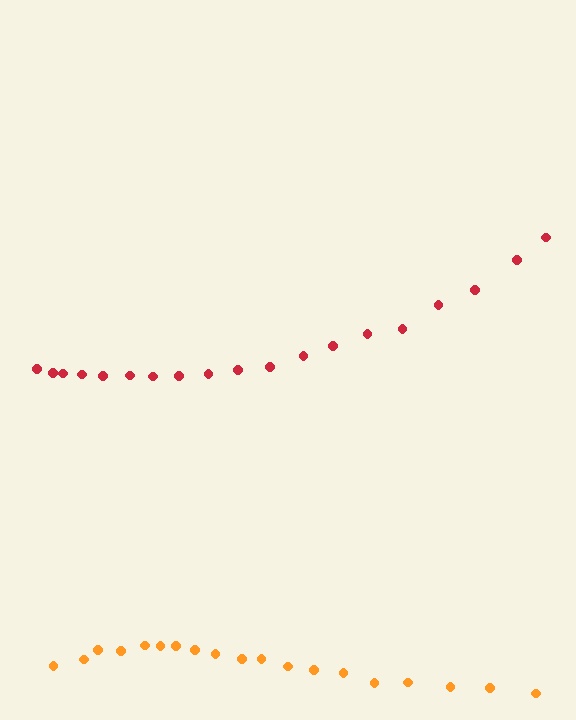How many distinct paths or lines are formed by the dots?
There are 2 distinct paths.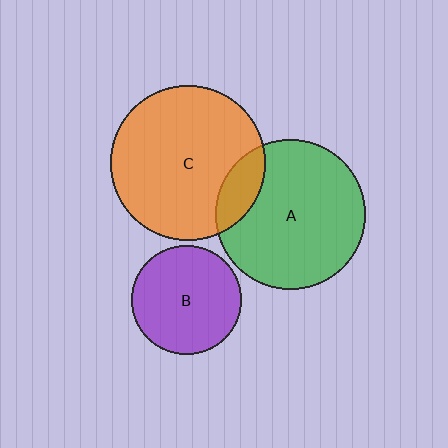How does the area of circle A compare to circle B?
Approximately 1.9 times.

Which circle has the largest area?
Circle C (orange).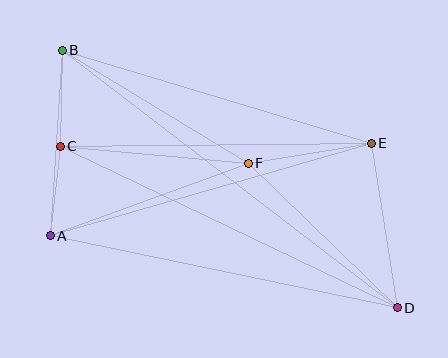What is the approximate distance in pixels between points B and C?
The distance between B and C is approximately 96 pixels.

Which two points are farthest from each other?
Points B and D are farthest from each other.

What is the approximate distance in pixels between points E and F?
The distance between E and F is approximately 124 pixels.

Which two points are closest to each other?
Points A and C are closest to each other.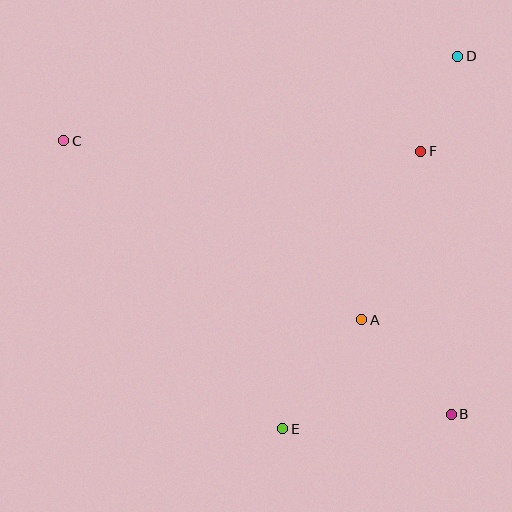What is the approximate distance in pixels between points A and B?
The distance between A and B is approximately 130 pixels.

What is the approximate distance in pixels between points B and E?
The distance between B and E is approximately 169 pixels.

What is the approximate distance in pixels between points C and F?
The distance between C and F is approximately 357 pixels.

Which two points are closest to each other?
Points D and F are closest to each other.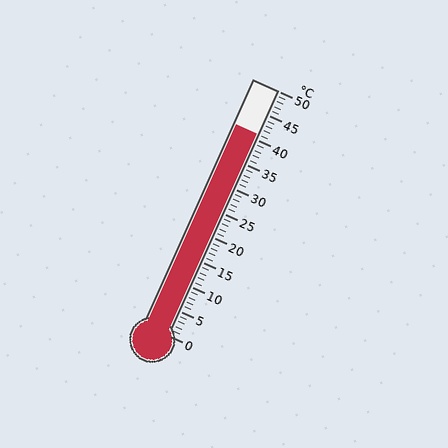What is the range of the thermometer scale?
The thermometer scale ranges from 0°C to 50°C.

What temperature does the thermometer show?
The thermometer shows approximately 41°C.